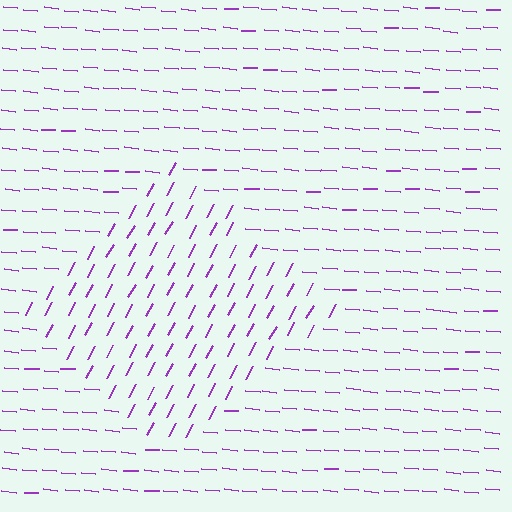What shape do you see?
I see a diamond.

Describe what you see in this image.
The image is filled with small purple line segments. A diamond region in the image has lines oriented differently from the surrounding lines, creating a visible texture boundary.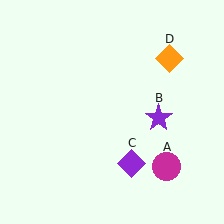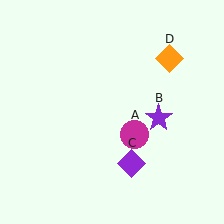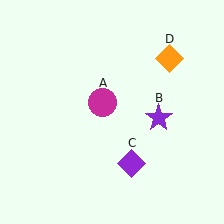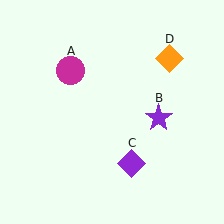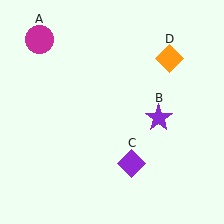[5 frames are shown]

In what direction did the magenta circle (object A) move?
The magenta circle (object A) moved up and to the left.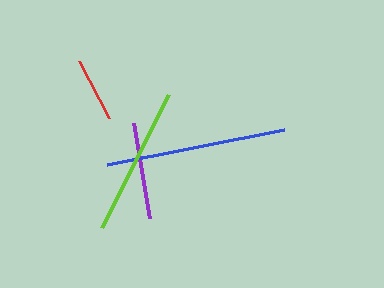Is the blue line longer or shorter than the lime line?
The blue line is longer than the lime line.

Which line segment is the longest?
The blue line is the longest at approximately 180 pixels.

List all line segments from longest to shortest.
From longest to shortest: blue, lime, purple, red.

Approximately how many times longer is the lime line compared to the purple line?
The lime line is approximately 1.6 times the length of the purple line.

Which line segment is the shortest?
The red line is the shortest at approximately 65 pixels.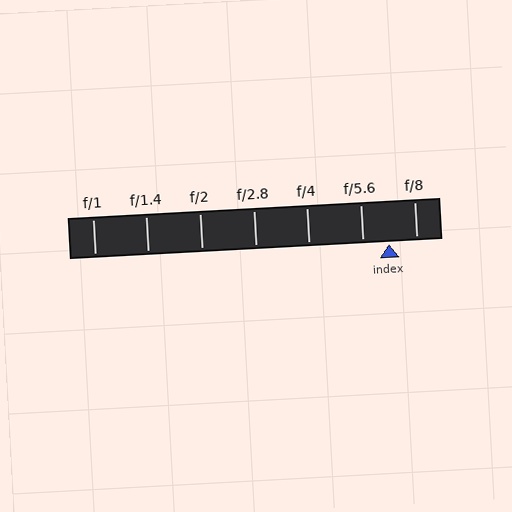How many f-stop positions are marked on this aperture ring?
There are 7 f-stop positions marked.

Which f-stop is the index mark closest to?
The index mark is closest to f/5.6.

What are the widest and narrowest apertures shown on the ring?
The widest aperture shown is f/1 and the narrowest is f/8.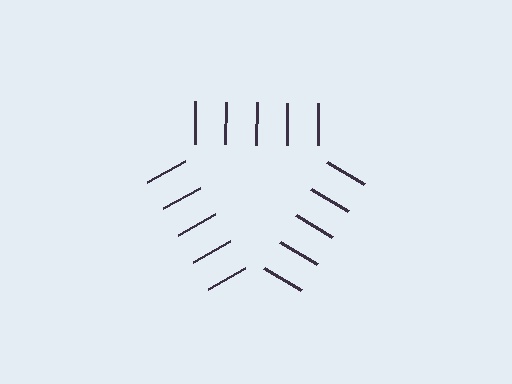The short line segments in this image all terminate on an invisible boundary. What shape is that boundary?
An illusory triangle — the line segments terminate on its edges but no continuous stroke is drawn.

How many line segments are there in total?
15 — 5 along each of the 3 edges.